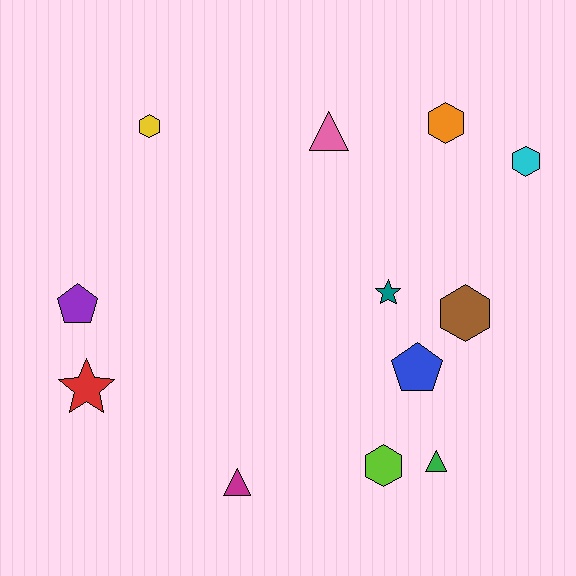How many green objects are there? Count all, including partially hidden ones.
There is 1 green object.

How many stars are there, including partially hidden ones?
There are 2 stars.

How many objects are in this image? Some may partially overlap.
There are 12 objects.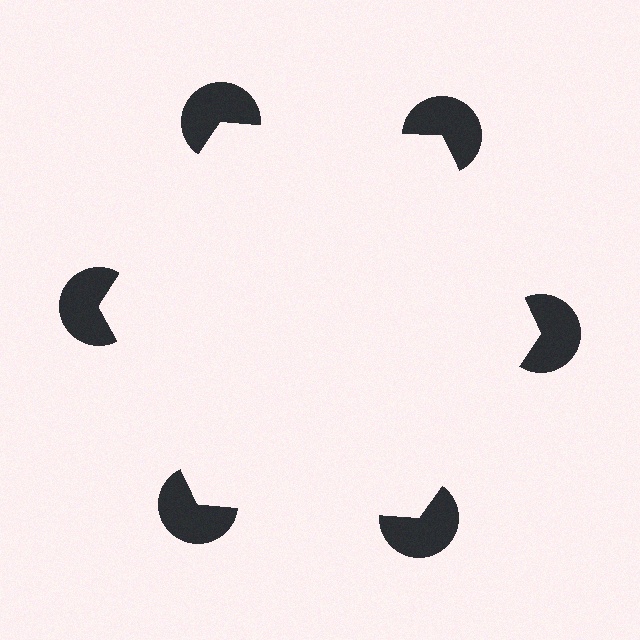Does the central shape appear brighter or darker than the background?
It typically appears slightly brighter than the background, even though no actual brightness change is drawn.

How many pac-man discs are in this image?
There are 6 — one at each vertex of the illusory hexagon.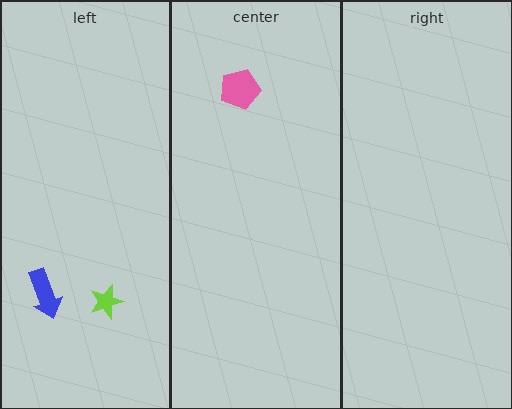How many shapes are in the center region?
1.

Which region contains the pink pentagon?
The center region.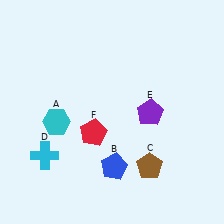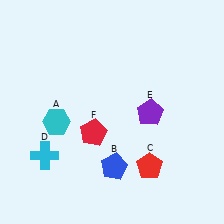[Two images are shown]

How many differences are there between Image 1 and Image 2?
There is 1 difference between the two images.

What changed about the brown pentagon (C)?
In Image 1, C is brown. In Image 2, it changed to red.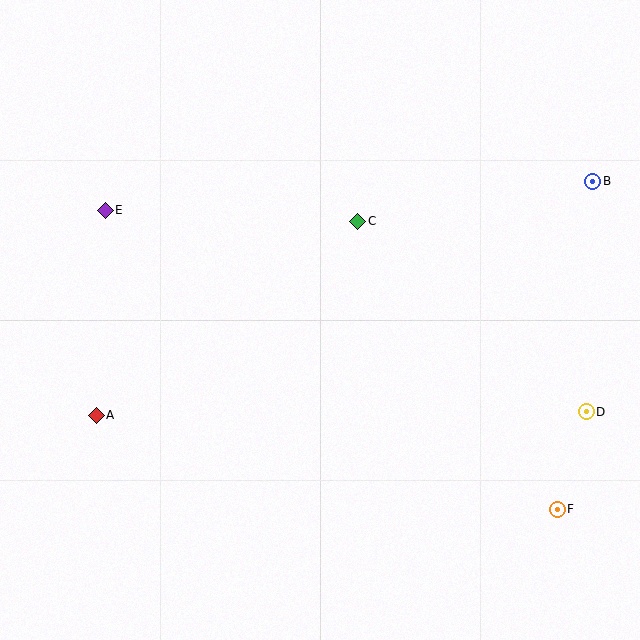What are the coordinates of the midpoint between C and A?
The midpoint between C and A is at (227, 318).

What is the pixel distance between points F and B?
The distance between F and B is 330 pixels.